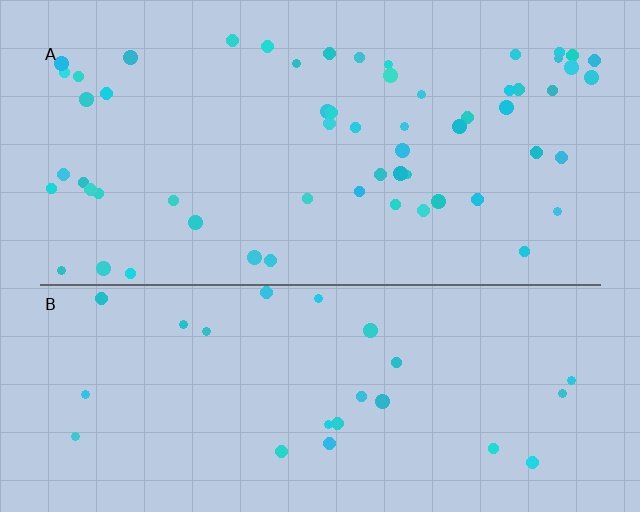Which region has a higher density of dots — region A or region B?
A (the top).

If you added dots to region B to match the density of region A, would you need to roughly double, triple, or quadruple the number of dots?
Approximately double.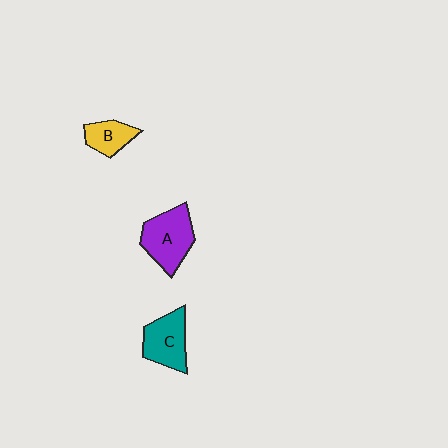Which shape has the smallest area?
Shape B (yellow).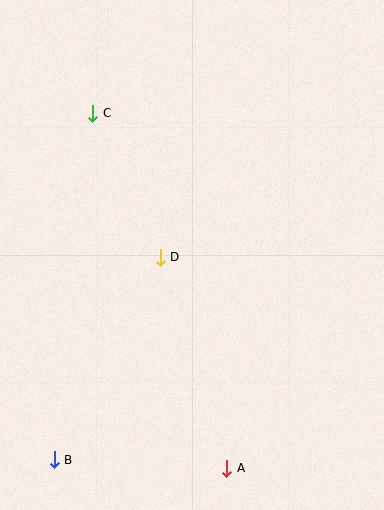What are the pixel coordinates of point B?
Point B is at (54, 460).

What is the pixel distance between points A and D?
The distance between A and D is 221 pixels.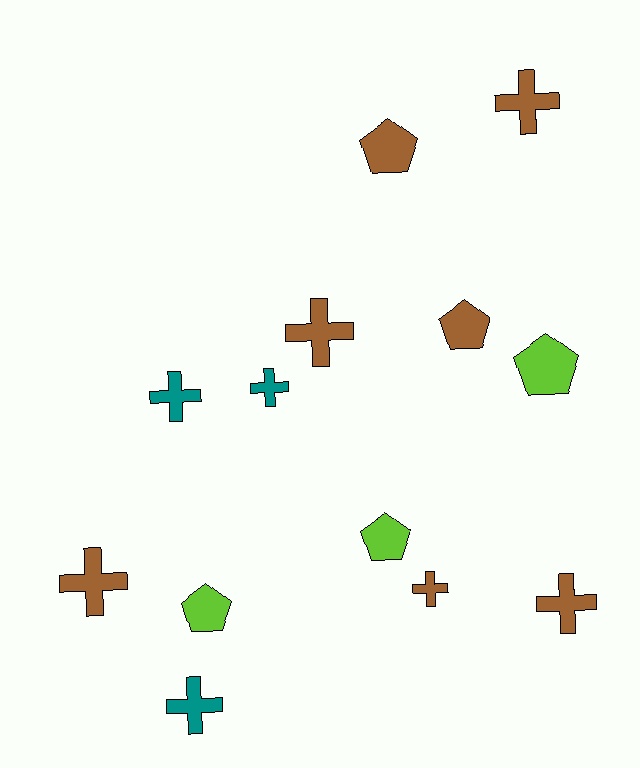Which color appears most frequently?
Brown, with 7 objects.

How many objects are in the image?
There are 13 objects.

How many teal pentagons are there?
There are no teal pentagons.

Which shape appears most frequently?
Cross, with 8 objects.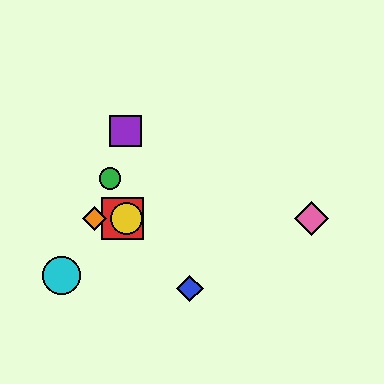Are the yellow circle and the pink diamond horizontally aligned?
Yes, both are at y≈219.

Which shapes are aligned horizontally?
The red square, the yellow circle, the orange diamond, the pink diamond are aligned horizontally.